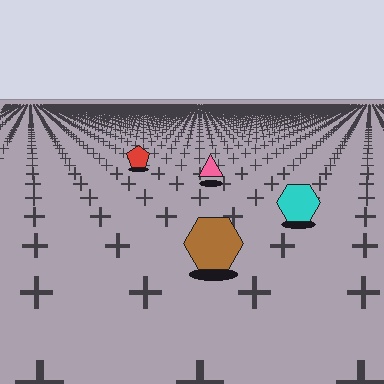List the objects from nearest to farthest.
From nearest to farthest: the brown hexagon, the cyan hexagon, the pink triangle, the red pentagon.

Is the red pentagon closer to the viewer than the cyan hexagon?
No. The cyan hexagon is closer — you can tell from the texture gradient: the ground texture is coarser near it.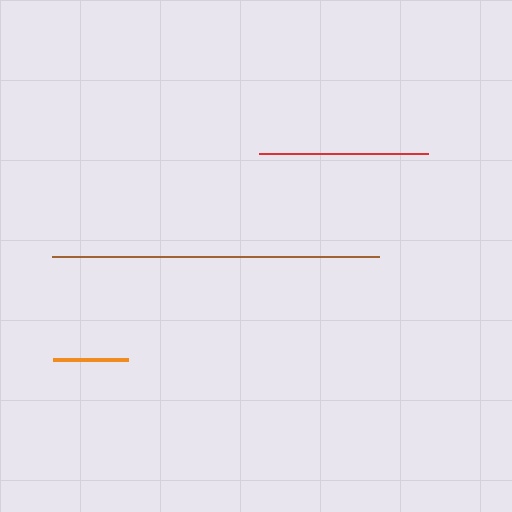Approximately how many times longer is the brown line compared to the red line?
The brown line is approximately 1.9 times the length of the red line.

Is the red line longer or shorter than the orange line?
The red line is longer than the orange line.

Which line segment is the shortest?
The orange line is the shortest at approximately 75 pixels.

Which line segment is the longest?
The brown line is the longest at approximately 327 pixels.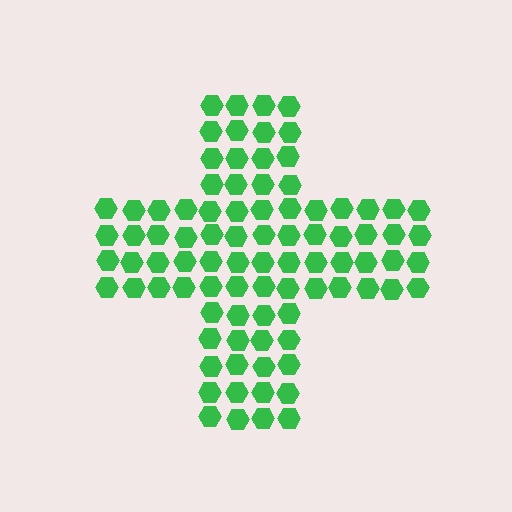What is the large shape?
The large shape is a cross.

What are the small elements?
The small elements are hexagons.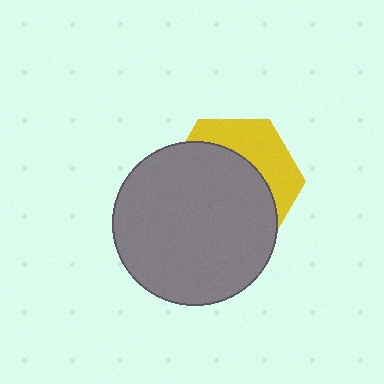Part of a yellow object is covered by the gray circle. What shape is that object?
It is a hexagon.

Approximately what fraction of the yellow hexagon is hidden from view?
Roughly 65% of the yellow hexagon is hidden behind the gray circle.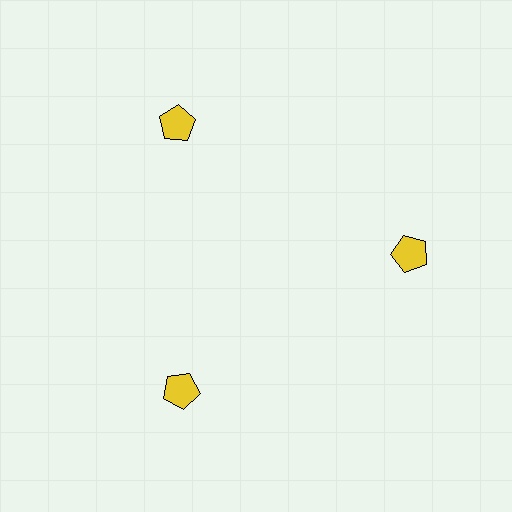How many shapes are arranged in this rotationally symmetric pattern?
There are 3 shapes, arranged in 3 groups of 1.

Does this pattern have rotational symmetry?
Yes, this pattern has 3-fold rotational symmetry. It looks the same after rotating 120 degrees around the center.